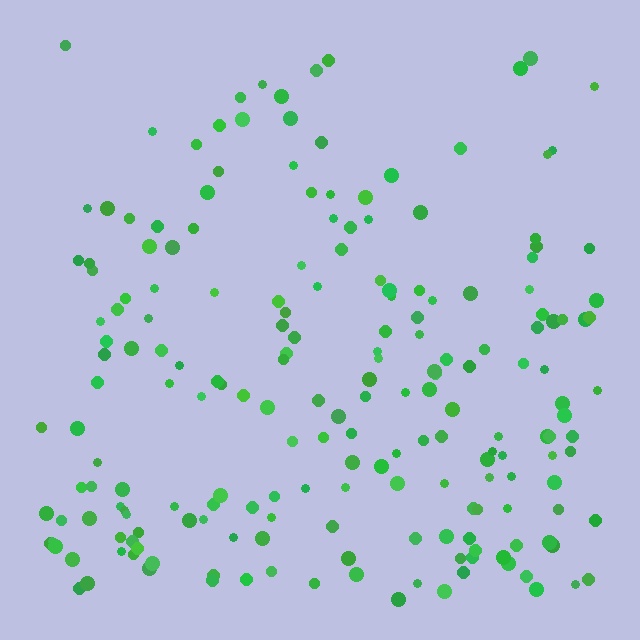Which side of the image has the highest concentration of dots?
The bottom.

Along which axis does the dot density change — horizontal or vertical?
Vertical.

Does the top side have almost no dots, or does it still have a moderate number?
Still a moderate number, just noticeably fewer than the bottom.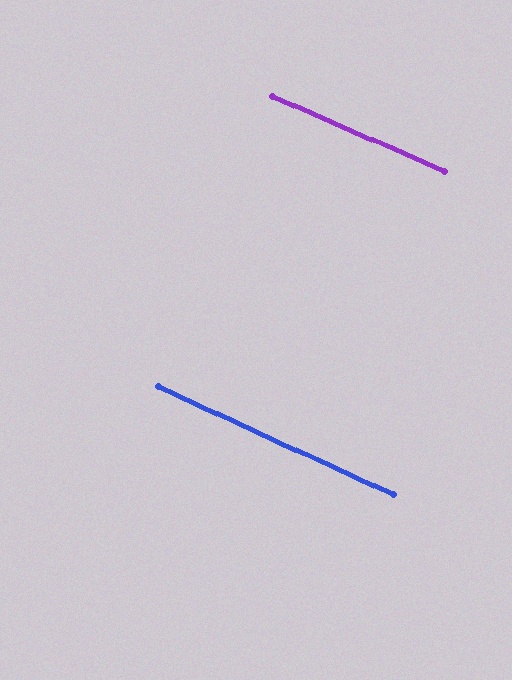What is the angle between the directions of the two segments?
Approximately 1 degree.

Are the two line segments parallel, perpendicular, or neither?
Parallel — their directions differ by only 1.2°.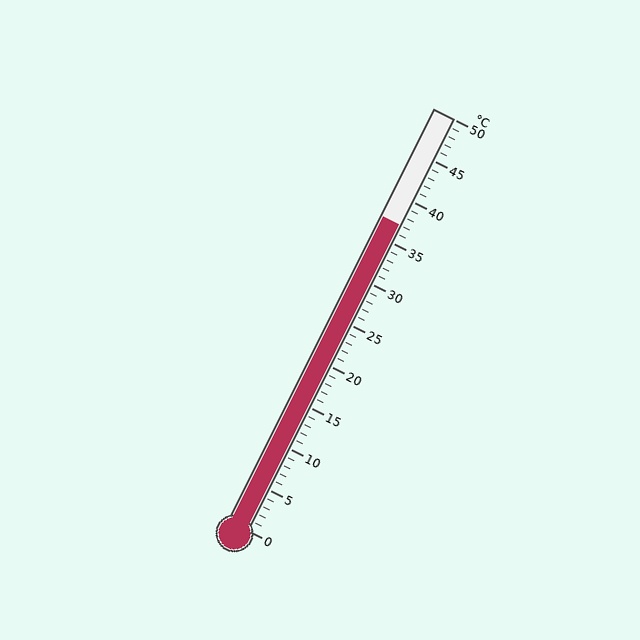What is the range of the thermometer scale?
The thermometer scale ranges from 0°C to 50°C.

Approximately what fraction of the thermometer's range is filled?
The thermometer is filled to approximately 75% of its range.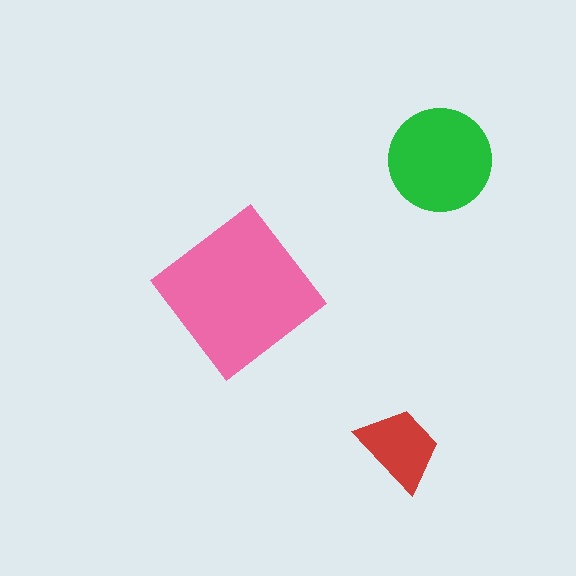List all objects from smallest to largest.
The red trapezoid, the green circle, the pink diamond.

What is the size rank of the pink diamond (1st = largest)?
1st.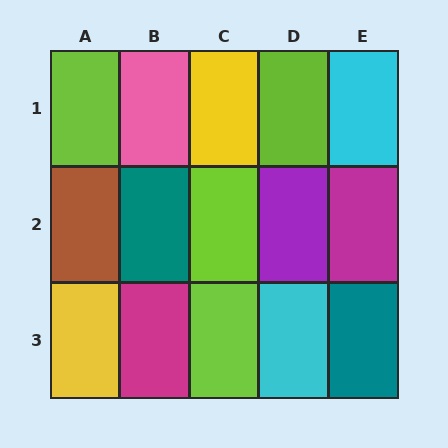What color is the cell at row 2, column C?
Lime.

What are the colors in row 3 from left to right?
Yellow, magenta, lime, cyan, teal.